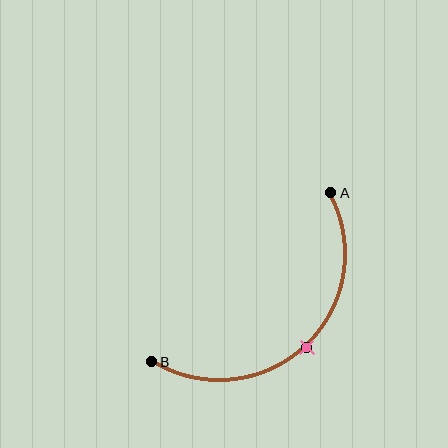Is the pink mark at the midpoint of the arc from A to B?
Yes. The pink mark lies on the arc at equal arc-length from both A and B — it is the arc midpoint.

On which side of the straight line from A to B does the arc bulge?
The arc bulges below and to the right of the straight line connecting A and B.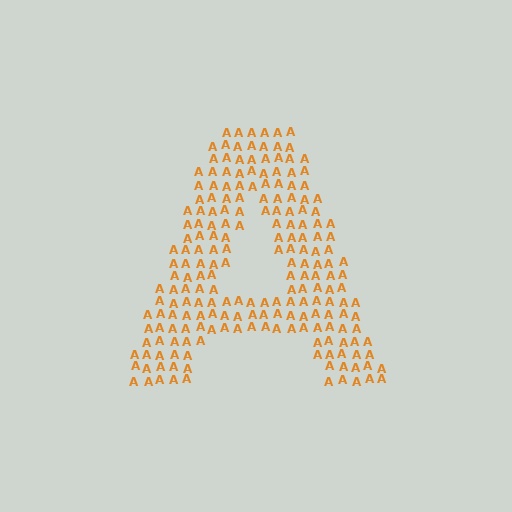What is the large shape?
The large shape is the letter A.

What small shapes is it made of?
It is made of small letter A's.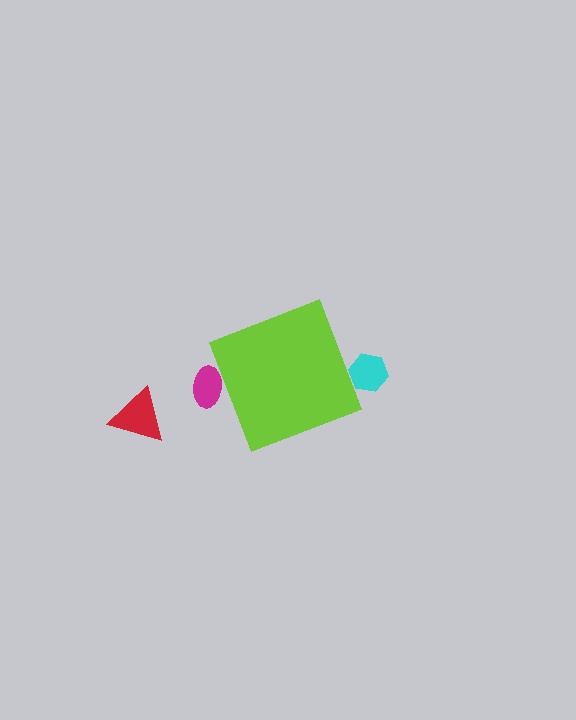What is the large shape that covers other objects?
A lime diamond.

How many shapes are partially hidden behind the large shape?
2 shapes are partially hidden.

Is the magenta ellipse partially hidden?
Yes, the magenta ellipse is partially hidden behind the lime diamond.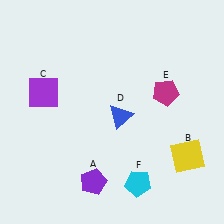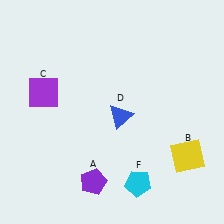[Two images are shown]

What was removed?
The magenta pentagon (E) was removed in Image 2.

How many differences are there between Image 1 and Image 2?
There is 1 difference between the two images.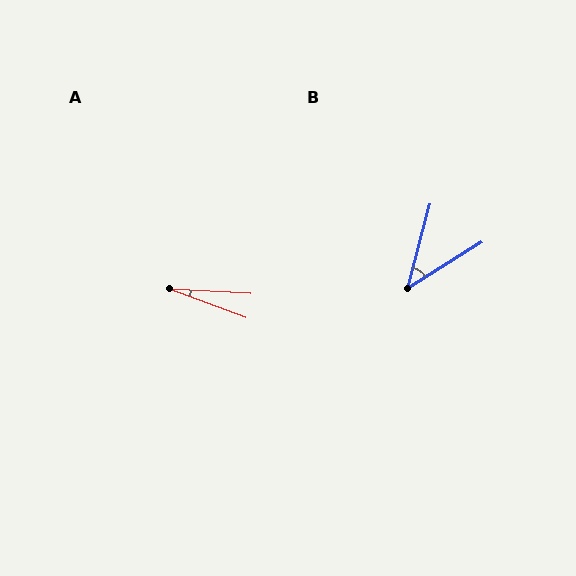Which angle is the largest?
B, at approximately 43 degrees.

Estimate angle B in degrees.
Approximately 43 degrees.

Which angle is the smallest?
A, at approximately 18 degrees.